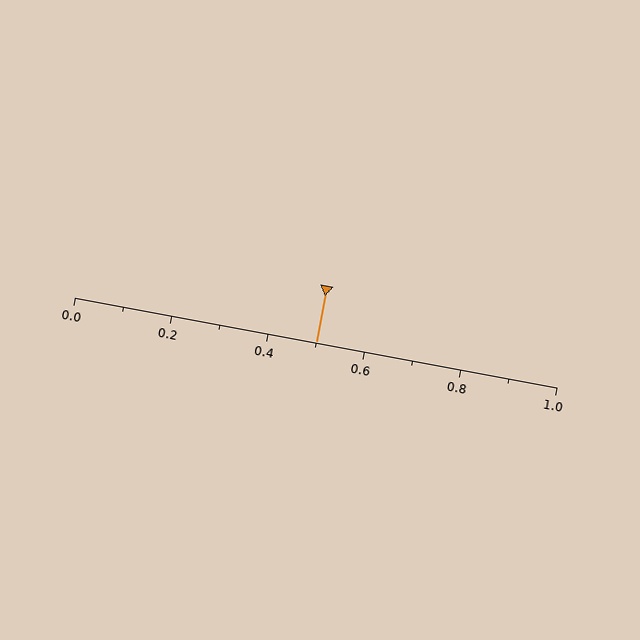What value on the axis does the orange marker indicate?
The marker indicates approximately 0.5.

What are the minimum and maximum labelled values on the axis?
The axis runs from 0.0 to 1.0.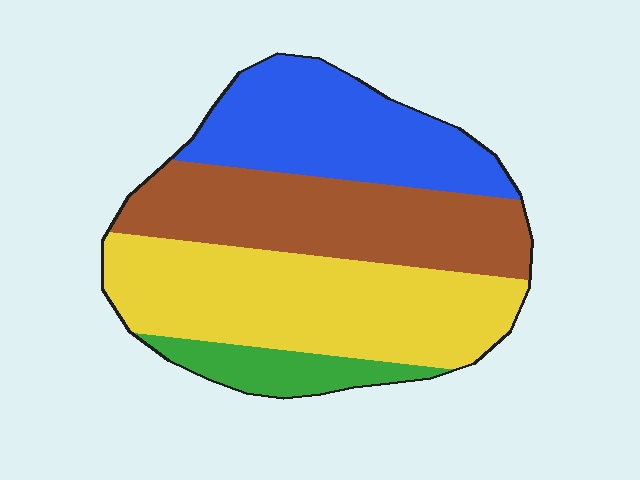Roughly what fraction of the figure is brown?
Brown covers about 30% of the figure.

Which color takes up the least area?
Green, at roughly 10%.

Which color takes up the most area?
Yellow, at roughly 35%.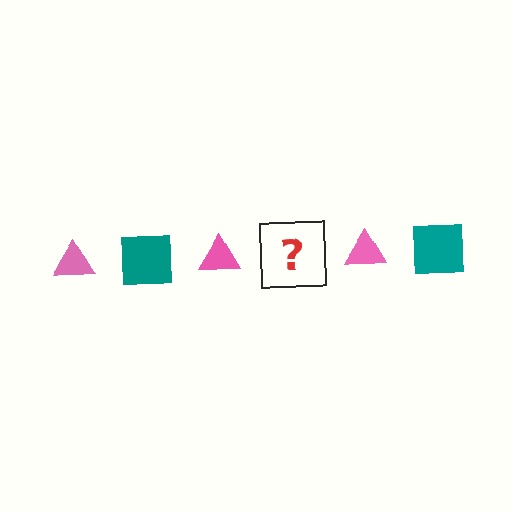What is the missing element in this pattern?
The missing element is a teal square.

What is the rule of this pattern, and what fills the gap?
The rule is that the pattern alternates between pink triangle and teal square. The gap should be filled with a teal square.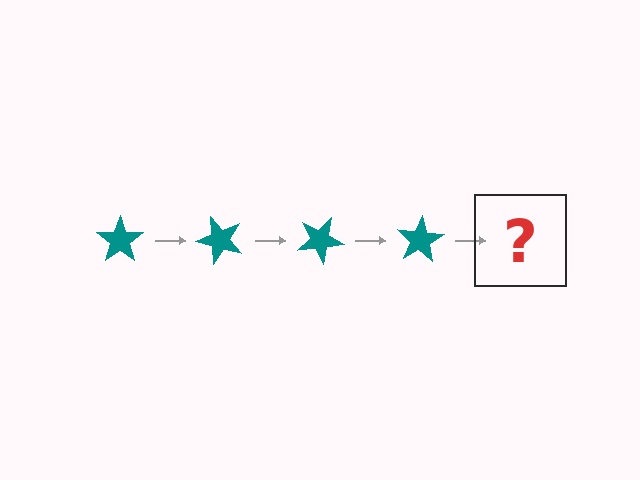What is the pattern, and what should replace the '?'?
The pattern is that the star rotates 50 degrees each step. The '?' should be a teal star rotated 200 degrees.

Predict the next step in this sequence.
The next step is a teal star rotated 200 degrees.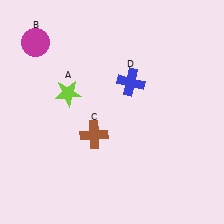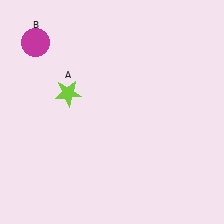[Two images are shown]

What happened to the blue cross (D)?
The blue cross (D) was removed in Image 2. It was in the top-right area of Image 1.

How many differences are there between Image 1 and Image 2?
There are 2 differences between the two images.